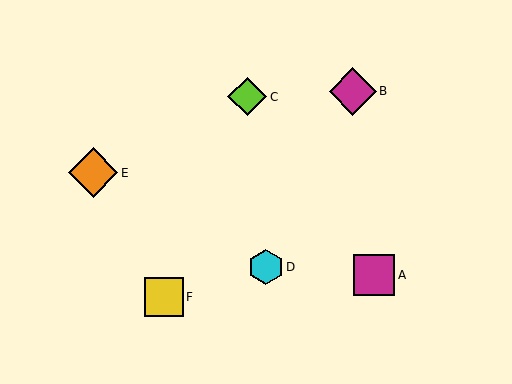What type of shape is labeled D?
Shape D is a cyan hexagon.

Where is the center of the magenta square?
The center of the magenta square is at (374, 275).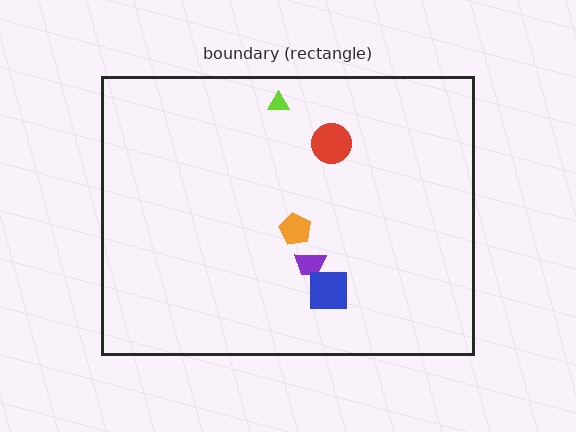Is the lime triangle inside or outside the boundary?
Inside.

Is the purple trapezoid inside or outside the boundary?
Inside.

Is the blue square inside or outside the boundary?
Inside.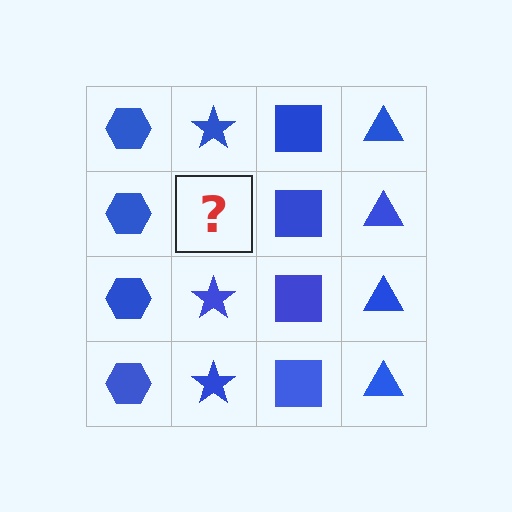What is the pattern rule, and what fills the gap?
The rule is that each column has a consistent shape. The gap should be filled with a blue star.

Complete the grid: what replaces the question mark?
The question mark should be replaced with a blue star.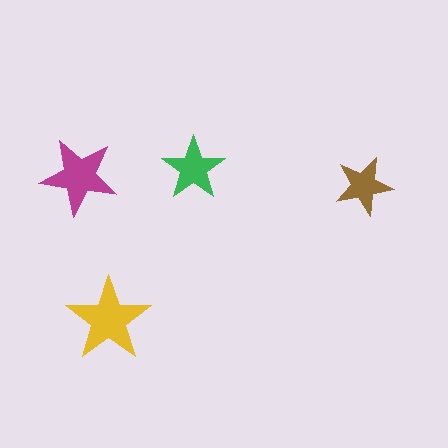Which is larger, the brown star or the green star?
The green one.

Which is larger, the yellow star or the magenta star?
The yellow one.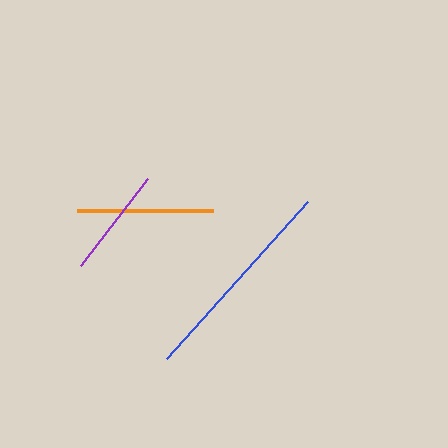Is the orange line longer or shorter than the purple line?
The orange line is longer than the purple line.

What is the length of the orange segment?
The orange segment is approximately 136 pixels long.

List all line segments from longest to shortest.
From longest to shortest: blue, orange, purple.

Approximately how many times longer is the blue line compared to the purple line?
The blue line is approximately 1.9 times the length of the purple line.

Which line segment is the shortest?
The purple line is the shortest at approximately 110 pixels.